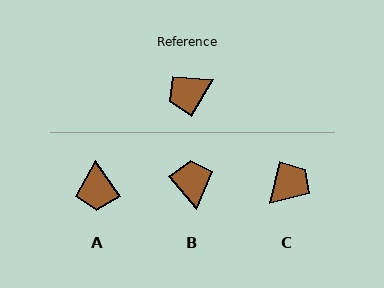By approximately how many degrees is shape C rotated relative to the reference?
Approximately 163 degrees clockwise.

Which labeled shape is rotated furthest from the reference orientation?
C, about 163 degrees away.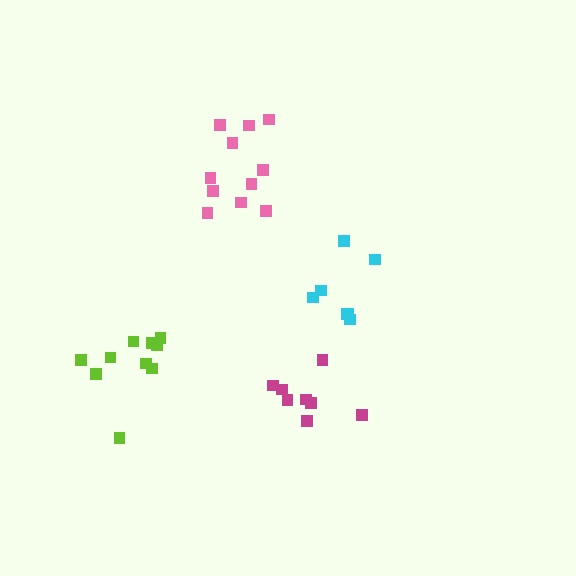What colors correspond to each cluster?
The clusters are colored: lime, magenta, pink, cyan.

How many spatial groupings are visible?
There are 4 spatial groupings.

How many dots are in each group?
Group 1: 10 dots, Group 2: 8 dots, Group 3: 11 dots, Group 4: 7 dots (36 total).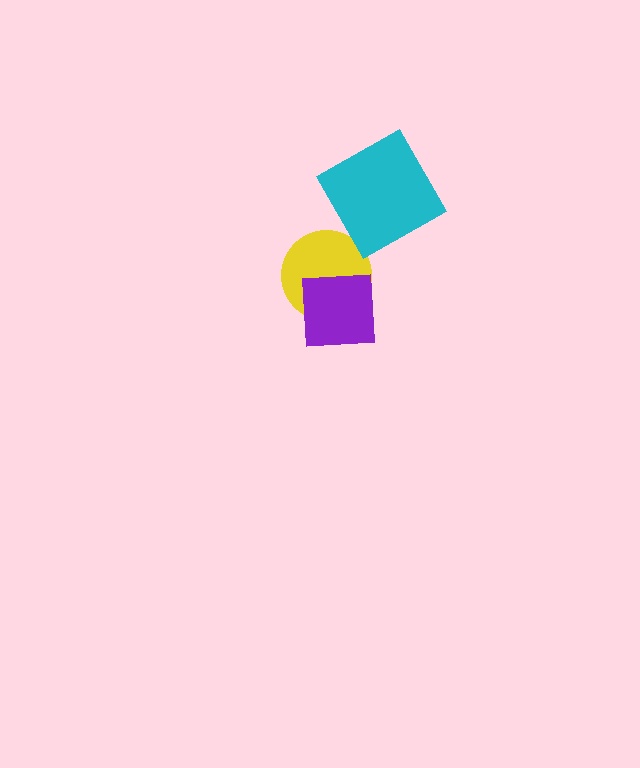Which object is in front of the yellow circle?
The purple square is in front of the yellow circle.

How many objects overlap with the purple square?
1 object overlaps with the purple square.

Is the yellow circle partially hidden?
Yes, it is partially covered by another shape.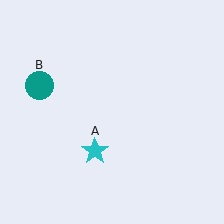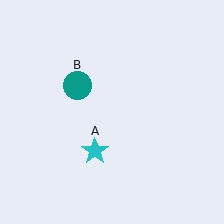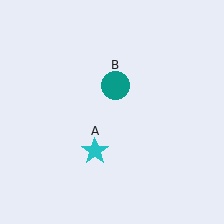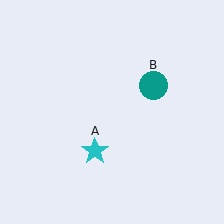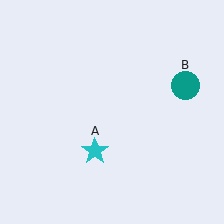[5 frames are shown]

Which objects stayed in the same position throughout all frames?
Cyan star (object A) remained stationary.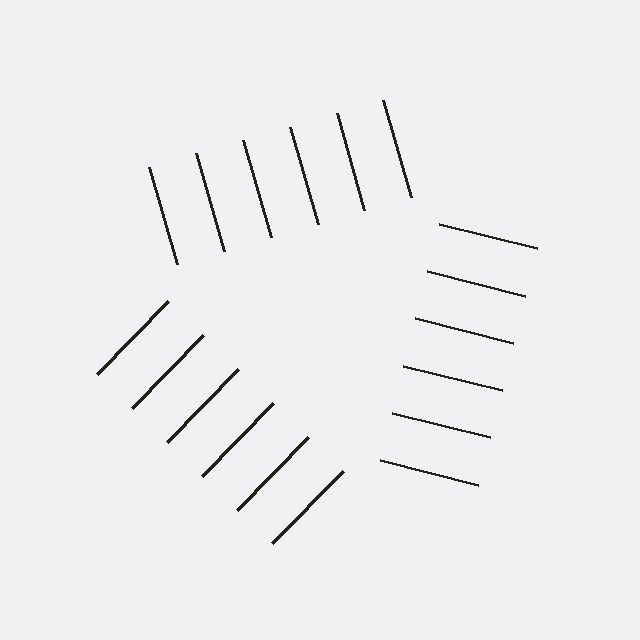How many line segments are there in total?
18 — 6 along each of the 3 edges.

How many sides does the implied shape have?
3 sides — the line-ends trace a triangle.